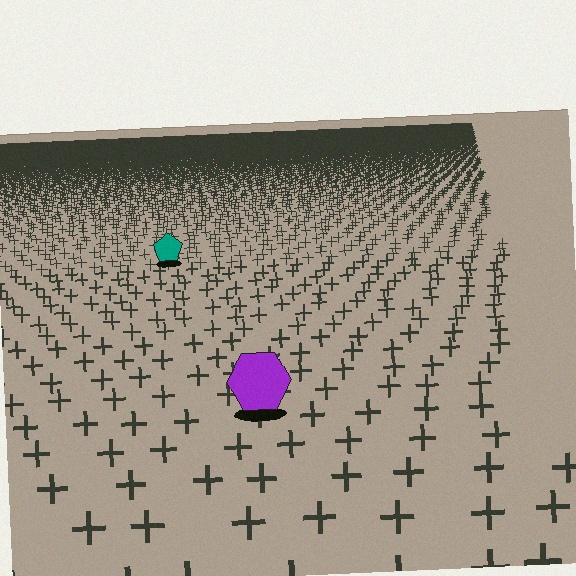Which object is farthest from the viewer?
The teal pentagon is farthest from the viewer. It appears smaller and the ground texture around it is denser.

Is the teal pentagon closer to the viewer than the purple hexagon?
No. The purple hexagon is closer — you can tell from the texture gradient: the ground texture is coarser near it.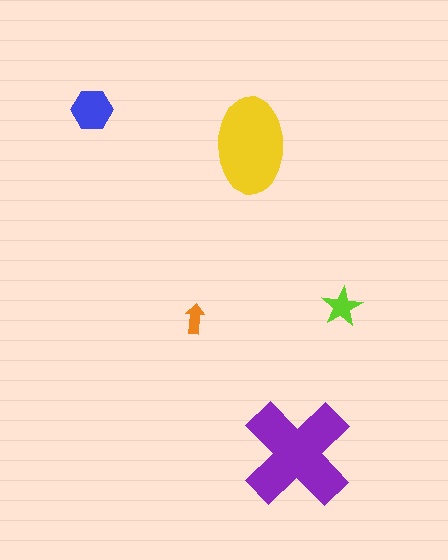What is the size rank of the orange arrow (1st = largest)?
5th.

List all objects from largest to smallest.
The purple cross, the yellow ellipse, the blue hexagon, the lime star, the orange arrow.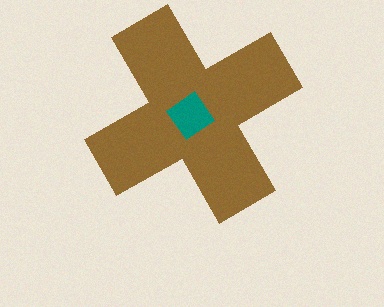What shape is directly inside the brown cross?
The teal diamond.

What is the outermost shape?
The brown cross.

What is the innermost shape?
The teal diamond.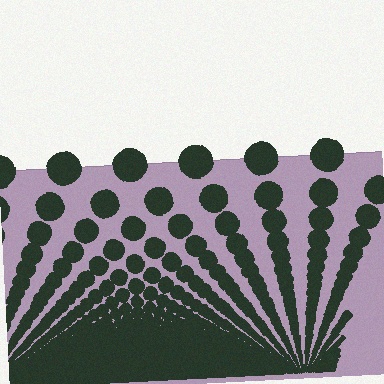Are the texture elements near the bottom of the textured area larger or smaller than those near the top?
Smaller. The gradient is inverted — elements near the bottom are smaller and denser.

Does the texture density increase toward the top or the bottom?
Density increases toward the bottom.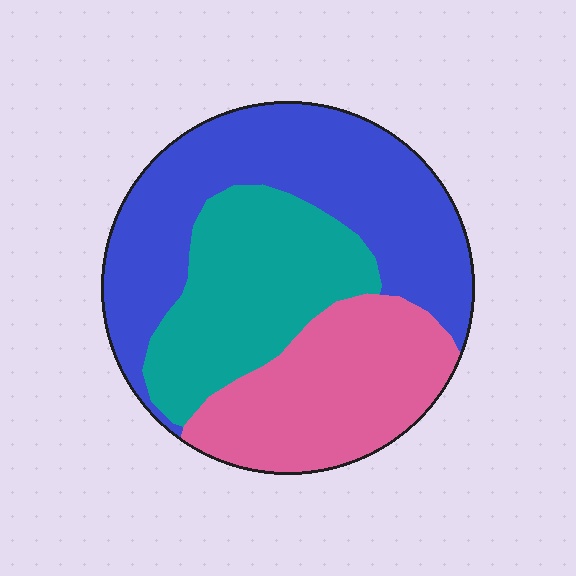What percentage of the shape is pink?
Pink covers 29% of the shape.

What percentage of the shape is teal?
Teal covers about 30% of the shape.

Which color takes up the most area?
Blue, at roughly 45%.